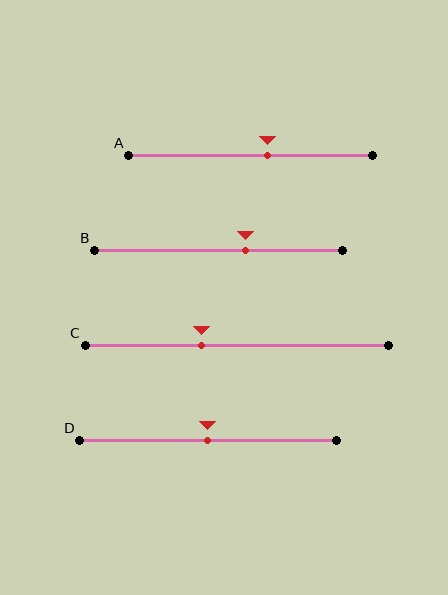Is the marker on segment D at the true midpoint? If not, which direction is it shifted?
Yes, the marker on segment D is at the true midpoint.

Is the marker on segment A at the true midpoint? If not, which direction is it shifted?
No, the marker on segment A is shifted to the right by about 7% of the segment length.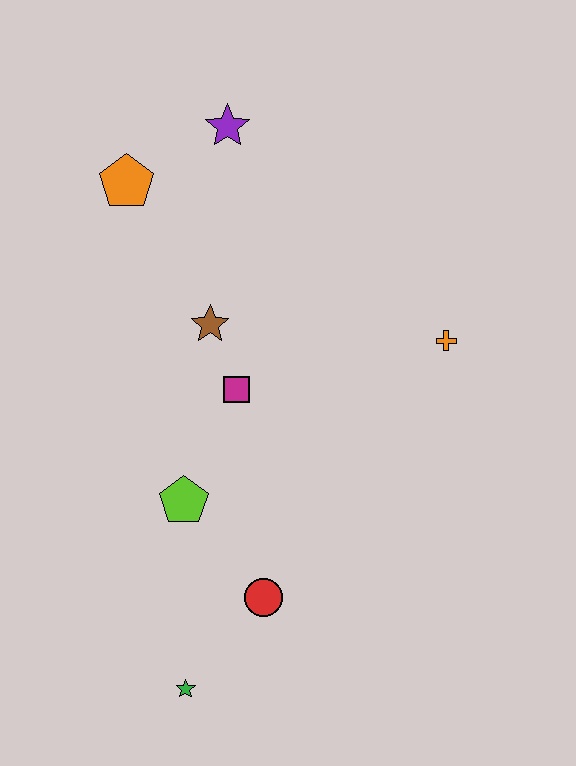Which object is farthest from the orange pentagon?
The green star is farthest from the orange pentagon.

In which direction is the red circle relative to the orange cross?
The red circle is below the orange cross.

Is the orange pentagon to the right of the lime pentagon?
No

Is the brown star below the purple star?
Yes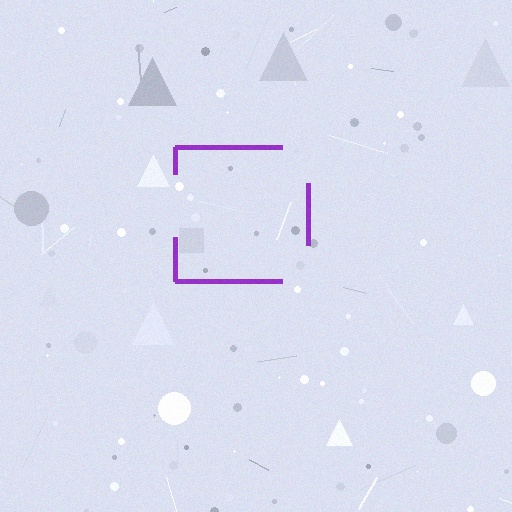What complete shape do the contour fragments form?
The contour fragments form a square.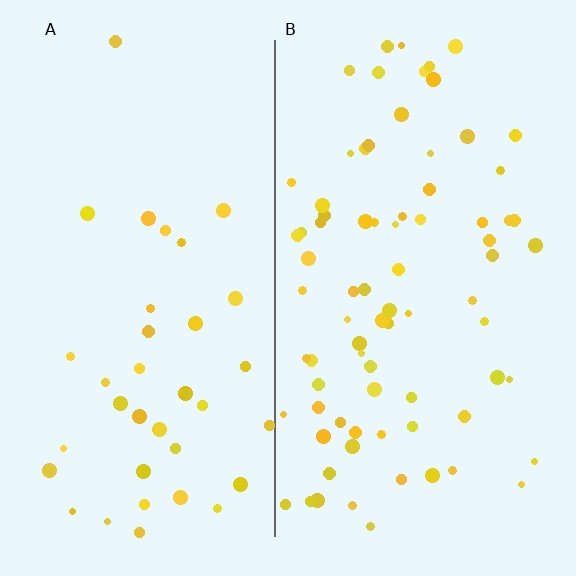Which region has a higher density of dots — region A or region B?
B (the right).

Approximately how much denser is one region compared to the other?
Approximately 2.2× — region B over region A.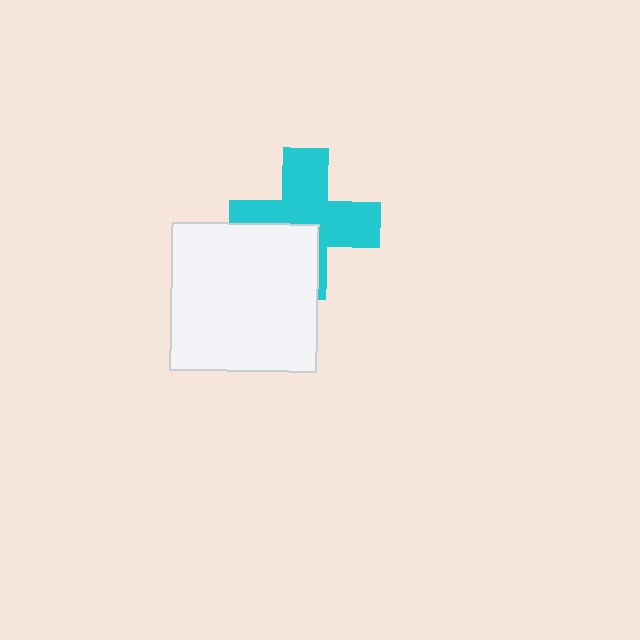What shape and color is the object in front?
The object in front is a white square.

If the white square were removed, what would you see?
You would see the complete cyan cross.